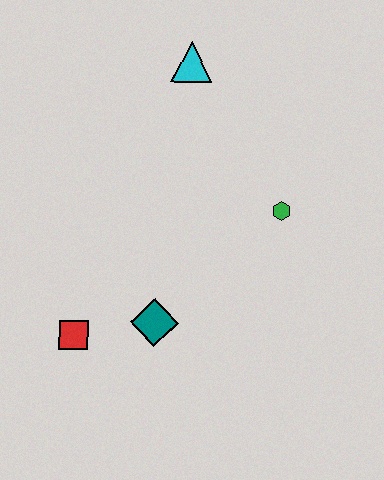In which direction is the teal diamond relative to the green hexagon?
The teal diamond is to the left of the green hexagon.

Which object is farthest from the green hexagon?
The red square is farthest from the green hexagon.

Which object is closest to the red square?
The teal diamond is closest to the red square.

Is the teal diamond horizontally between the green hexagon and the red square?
Yes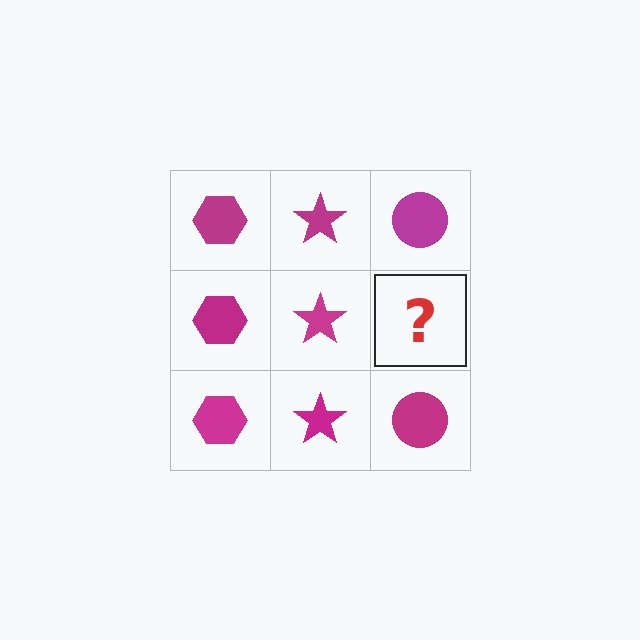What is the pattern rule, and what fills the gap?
The rule is that each column has a consistent shape. The gap should be filled with a magenta circle.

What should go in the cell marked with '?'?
The missing cell should contain a magenta circle.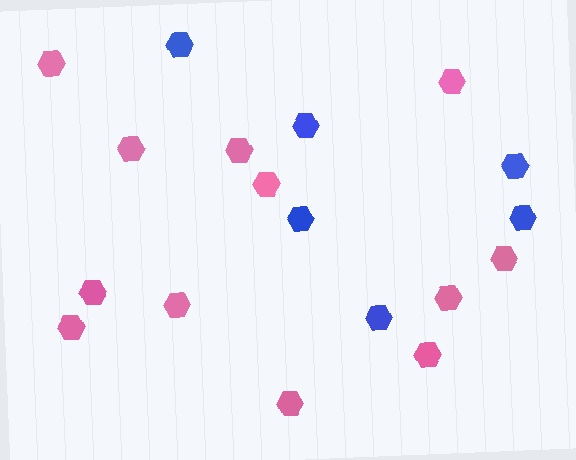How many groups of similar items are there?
There are 2 groups: one group of blue hexagons (6) and one group of pink hexagons (12).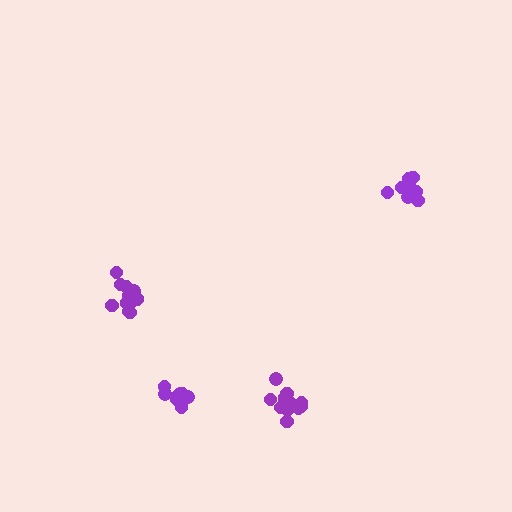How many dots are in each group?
Group 1: 12 dots, Group 2: 8 dots, Group 3: 12 dots, Group 4: 8 dots (40 total).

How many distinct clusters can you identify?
There are 4 distinct clusters.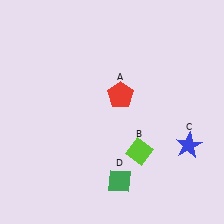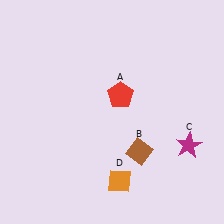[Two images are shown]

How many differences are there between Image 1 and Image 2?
There are 3 differences between the two images.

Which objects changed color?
B changed from lime to brown. C changed from blue to magenta. D changed from green to orange.